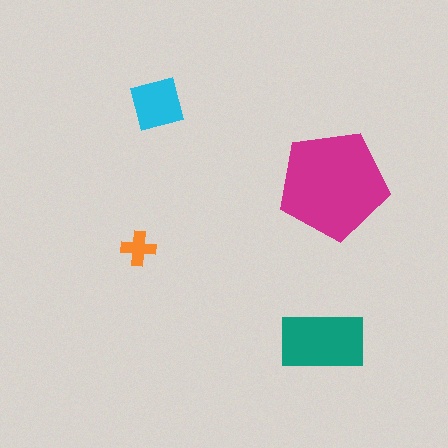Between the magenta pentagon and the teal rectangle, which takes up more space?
The magenta pentagon.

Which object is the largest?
The magenta pentagon.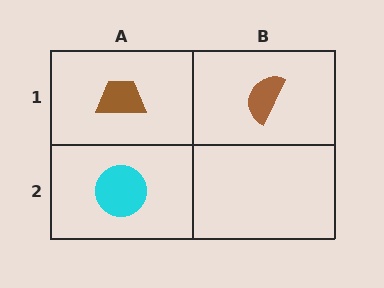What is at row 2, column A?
A cyan circle.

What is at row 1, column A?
A brown trapezoid.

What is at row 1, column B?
A brown semicircle.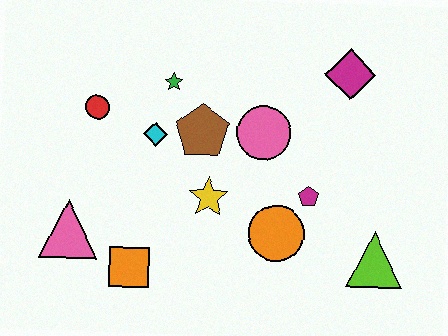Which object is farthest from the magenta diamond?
The pink triangle is farthest from the magenta diamond.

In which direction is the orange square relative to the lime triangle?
The orange square is to the left of the lime triangle.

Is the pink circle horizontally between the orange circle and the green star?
Yes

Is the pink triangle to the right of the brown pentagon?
No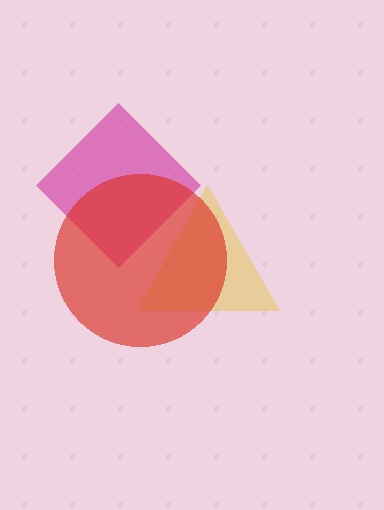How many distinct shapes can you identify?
There are 3 distinct shapes: a yellow triangle, a magenta diamond, a red circle.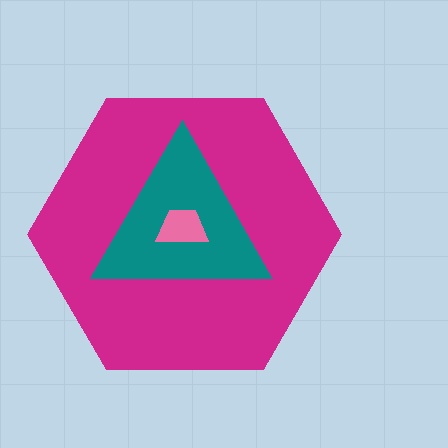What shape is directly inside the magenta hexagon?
The teal triangle.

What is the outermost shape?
The magenta hexagon.